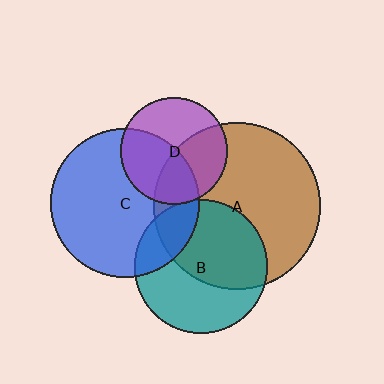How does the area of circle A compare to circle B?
Approximately 1.6 times.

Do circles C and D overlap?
Yes.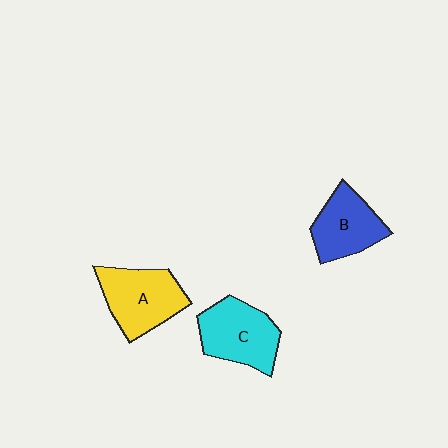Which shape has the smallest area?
Shape B (blue).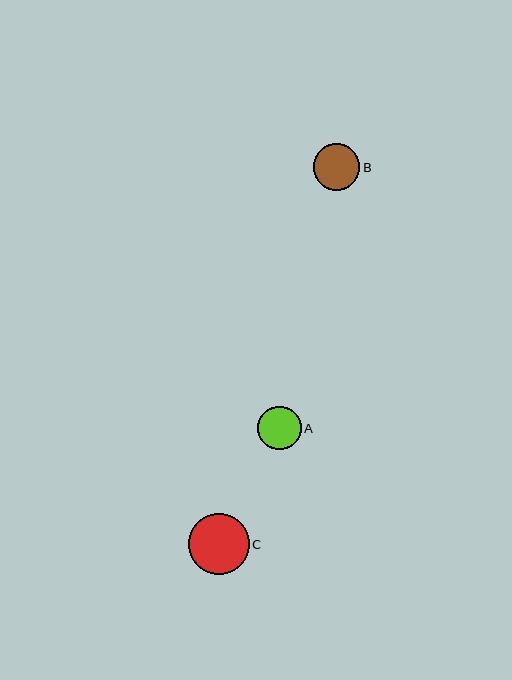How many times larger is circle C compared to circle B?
Circle C is approximately 1.3 times the size of circle B.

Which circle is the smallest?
Circle A is the smallest with a size of approximately 44 pixels.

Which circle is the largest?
Circle C is the largest with a size of approximately 61 pixels.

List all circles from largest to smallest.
From largest to smallest: C, B, A.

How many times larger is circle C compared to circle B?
Circle C is approximately 1.3 times the size of circle B.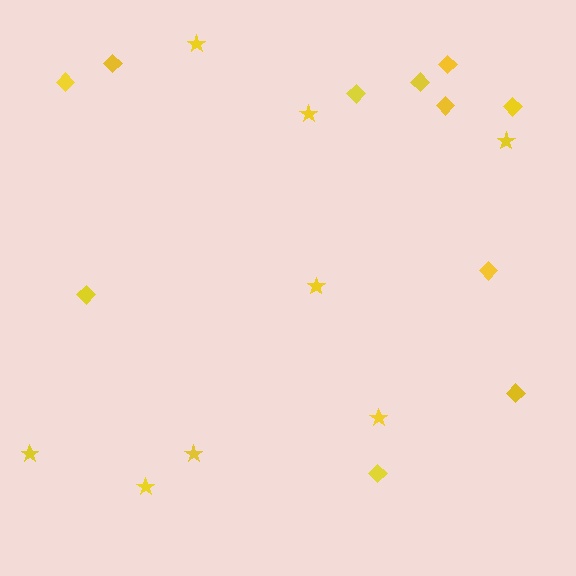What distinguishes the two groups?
There are 2 groups: one group of stars (8) and one group of diamonds (11).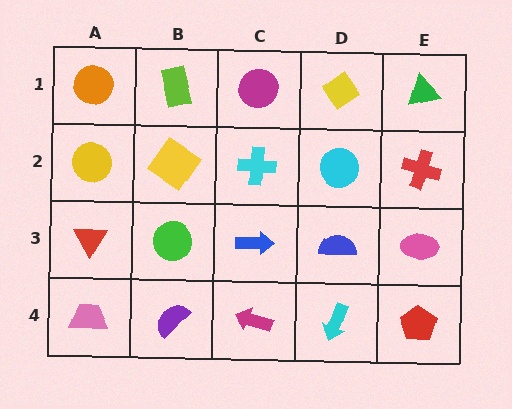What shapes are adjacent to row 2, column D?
A yellow diamond (row 1, column D), a blue semicircle (row 3, column D), a cyan cross (row 2, column C), a red cross (row 2, column E).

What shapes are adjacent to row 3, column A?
A yellow circle (row 2, column A), a pink trapezoid (row 4, column A), a green circle (row 3, column B).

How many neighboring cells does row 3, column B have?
4.